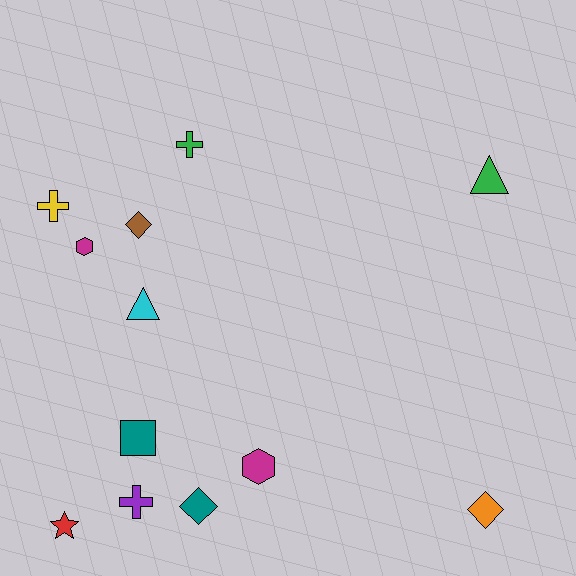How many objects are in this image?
There are 12 objects.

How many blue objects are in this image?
There are no blue objects.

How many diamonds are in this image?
There are 3 diamonds.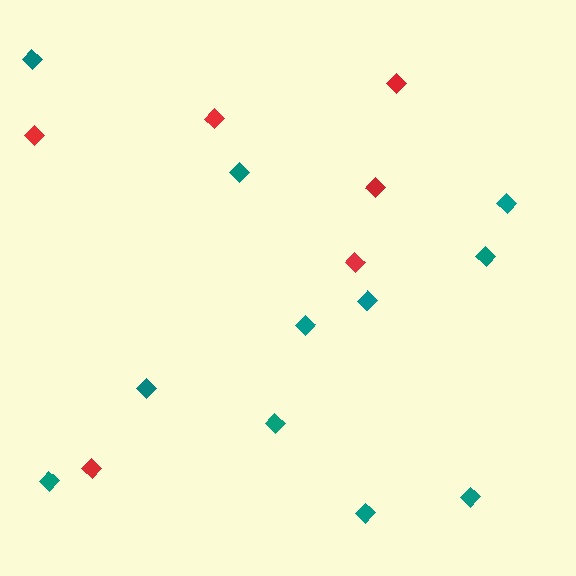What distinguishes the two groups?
There are 2 groups: one group of red diamonds (6) and one group of teal diamonds (11).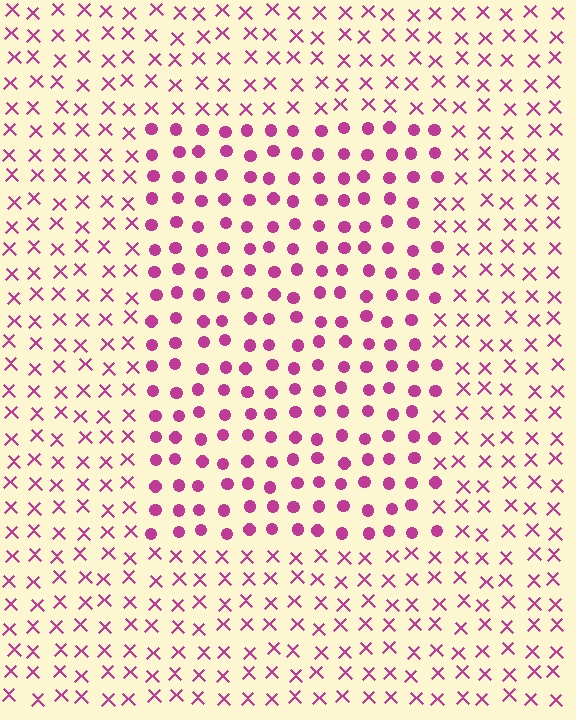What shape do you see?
I see a rectangle.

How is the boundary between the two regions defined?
The boundary is defined by a change in element shape: circles inside vs. X marks outside. All elements share the same color and spacing.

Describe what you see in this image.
The image is filled with small magenta elements arranged in a uniform grid. A rectangle-shaped region contains circles, while the surrounding area contains X marks. The boundary is defined purely by the change in element shape.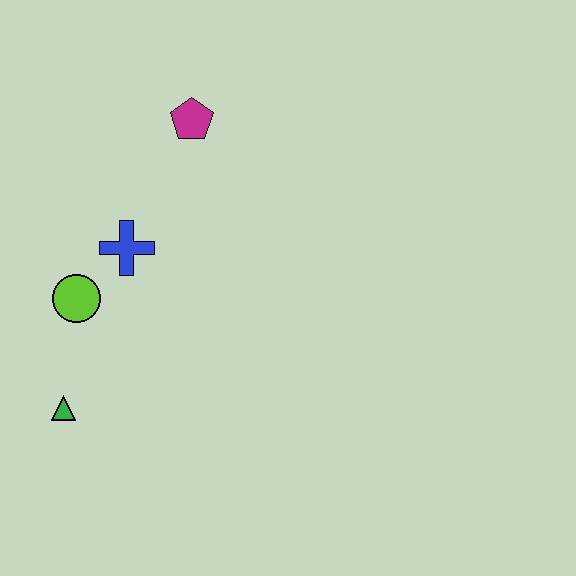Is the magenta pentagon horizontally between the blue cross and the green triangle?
No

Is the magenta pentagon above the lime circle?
Yes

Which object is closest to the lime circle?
The blue cross is closest to the lime circle.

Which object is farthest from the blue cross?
The green triangle is farthest from the blue cross.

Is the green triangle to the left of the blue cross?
Yes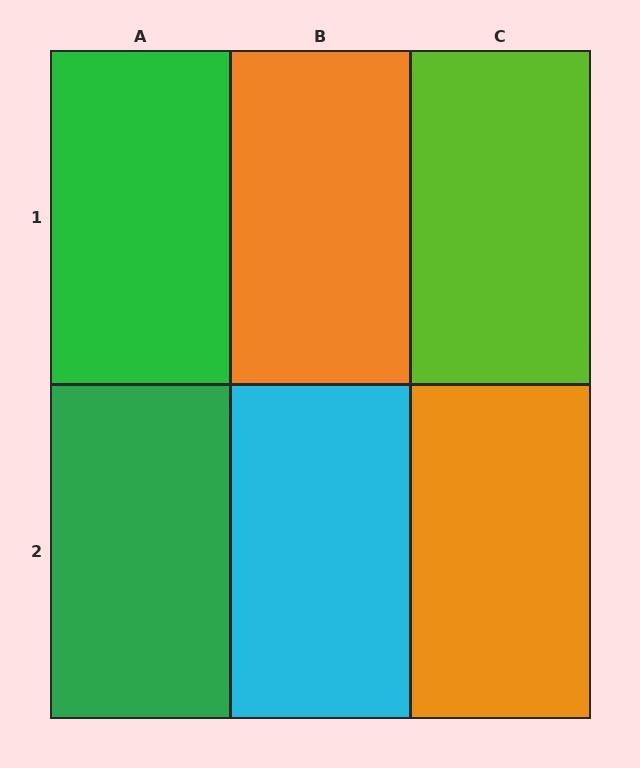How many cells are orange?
2 cells are orange.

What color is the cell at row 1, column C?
Lime.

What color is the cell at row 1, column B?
Orange.